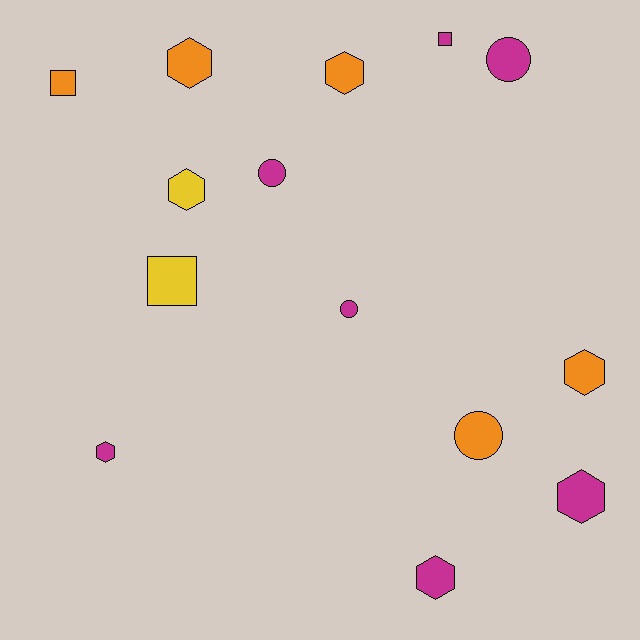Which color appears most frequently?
Magenta, with 7 objects.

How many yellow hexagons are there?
There is 1 yellow hexagon.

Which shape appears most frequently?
Hexagon, with 7 objects.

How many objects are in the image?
There are 14 objects.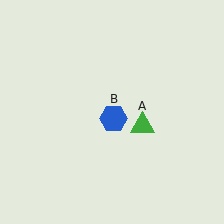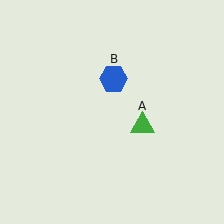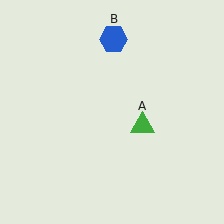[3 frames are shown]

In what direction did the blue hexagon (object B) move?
The blue hexagon (object B) moved up.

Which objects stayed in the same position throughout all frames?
Green triangle (object A) remained stationary.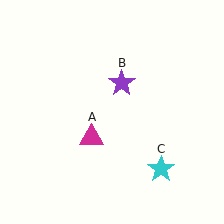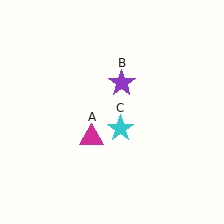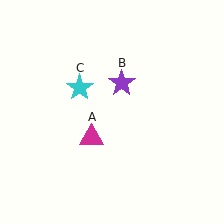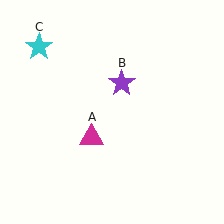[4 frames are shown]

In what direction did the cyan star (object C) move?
The cyan star (object C) moved up and to the left.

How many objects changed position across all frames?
1 object changed position: cyan star (object C).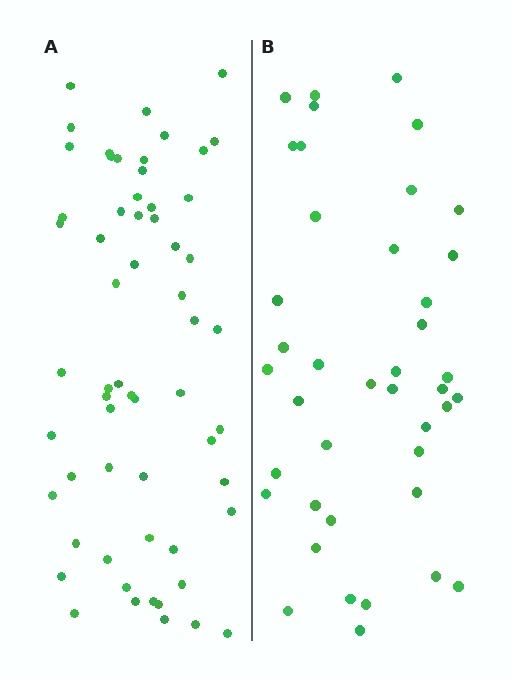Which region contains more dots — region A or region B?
Region A (the left region) has more dots.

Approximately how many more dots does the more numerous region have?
Region A has approximately 20 more dots than region B.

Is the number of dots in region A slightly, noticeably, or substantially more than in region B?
Region A has substantially more. The ratio is roughly 1.5 to 1.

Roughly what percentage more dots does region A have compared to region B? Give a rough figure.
About 45% more.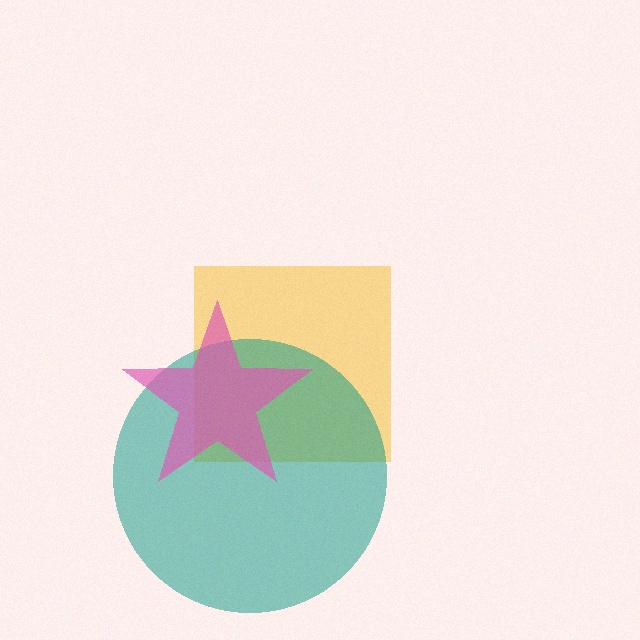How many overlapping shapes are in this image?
There are 3 overlapping shapes in the image.